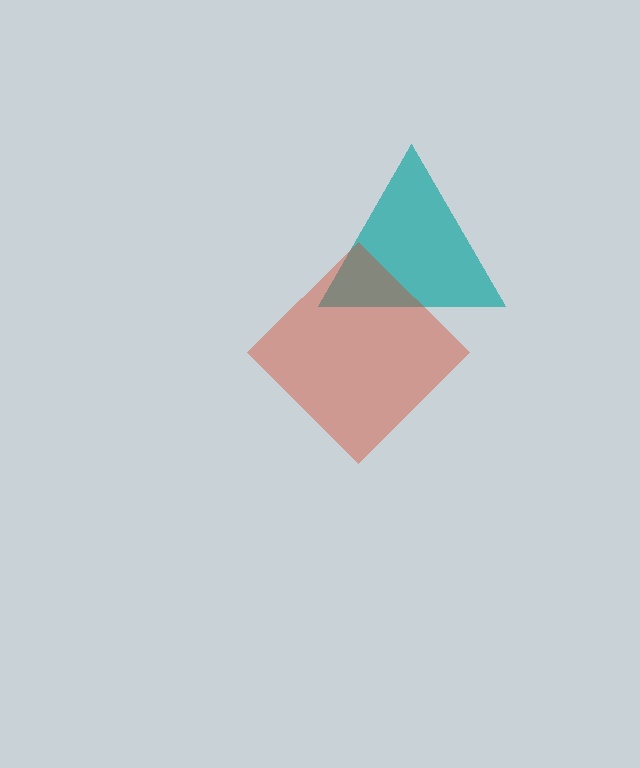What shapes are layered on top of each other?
The layered shapes are: a teal triangle, a red diamond.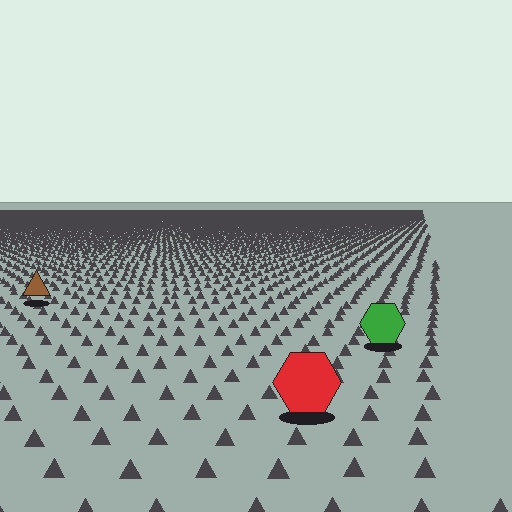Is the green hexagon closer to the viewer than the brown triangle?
Yes. The green hexagon is closer — you can tell from the texture gradient: the ground texture is coarser near it.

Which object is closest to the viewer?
The red hexagon is closest. The texture marks near it are larger and more spread out.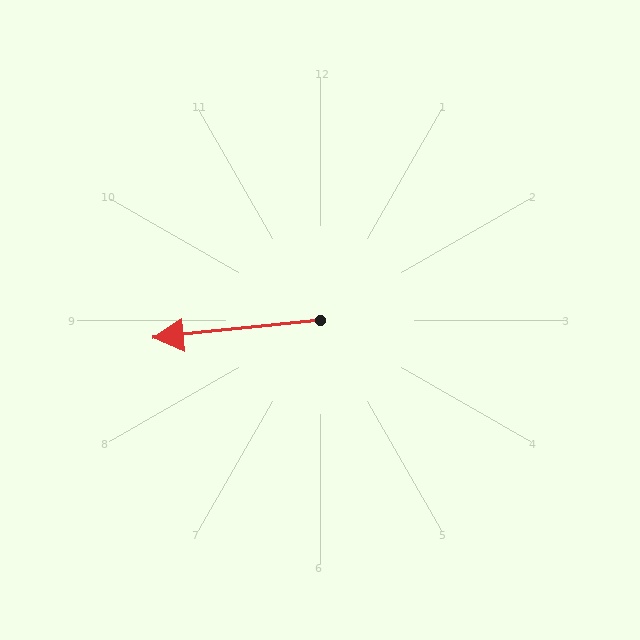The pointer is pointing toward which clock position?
Roughly 9 o'clock.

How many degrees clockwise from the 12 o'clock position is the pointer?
Approximately 264 degrees.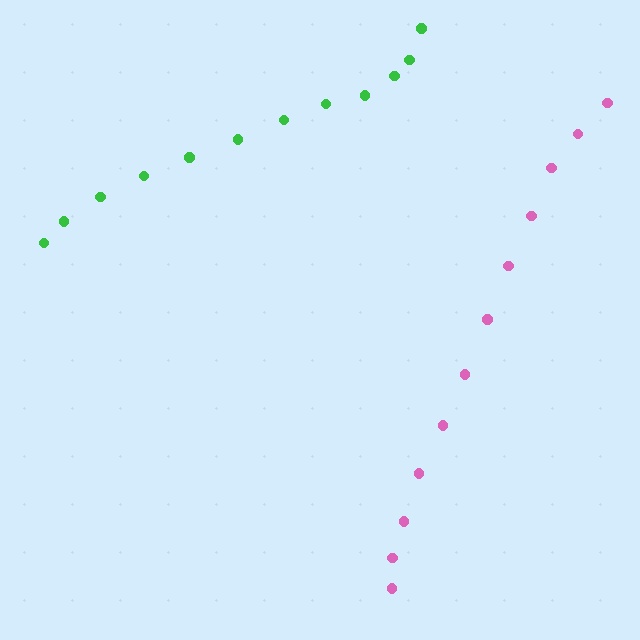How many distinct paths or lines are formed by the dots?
There are 2 distinct paths.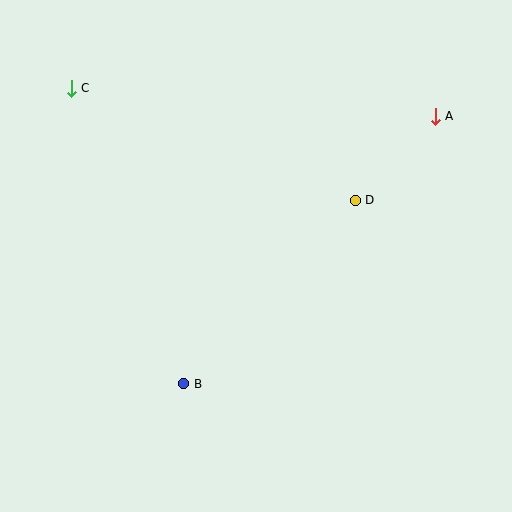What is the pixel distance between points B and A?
The distance between B and A is 367 pixels.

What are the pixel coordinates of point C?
Point C is at (71, 88).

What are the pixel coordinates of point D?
Point D is at (355, 200).